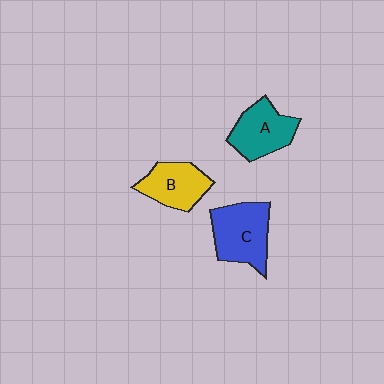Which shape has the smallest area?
Shape B (yellow).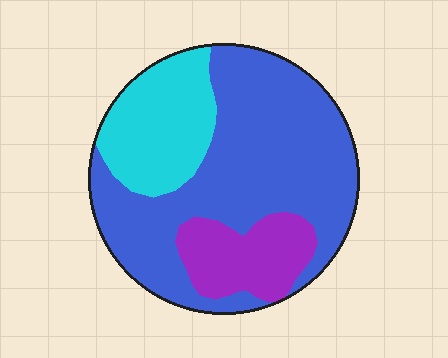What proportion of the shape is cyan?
Cyan takes up about one fifth (1/5) of the shape.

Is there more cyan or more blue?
Blue.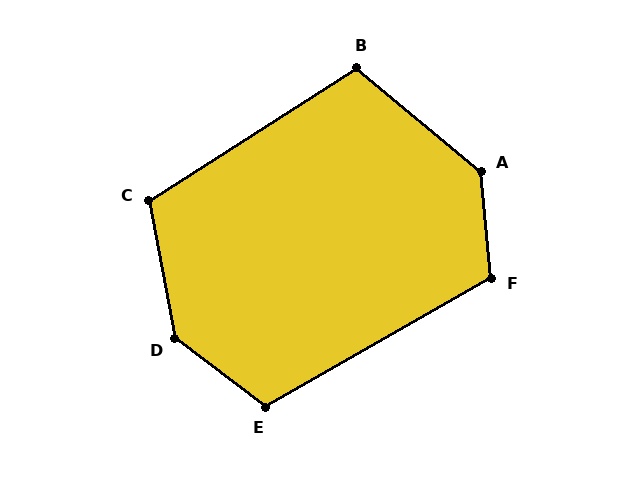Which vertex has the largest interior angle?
D, at approximately 138 degrees.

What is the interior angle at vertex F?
Approximately 114 degrees (obtuse).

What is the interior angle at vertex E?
Approximately 113 degrees (obtuse).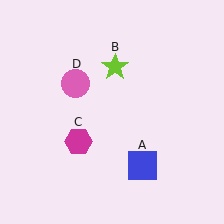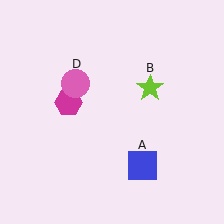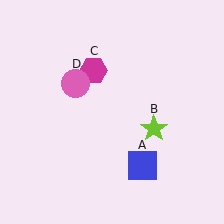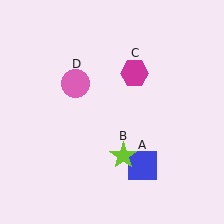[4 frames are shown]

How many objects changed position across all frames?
2 objects changed position: lime star (object B), magenta hexagon (object C).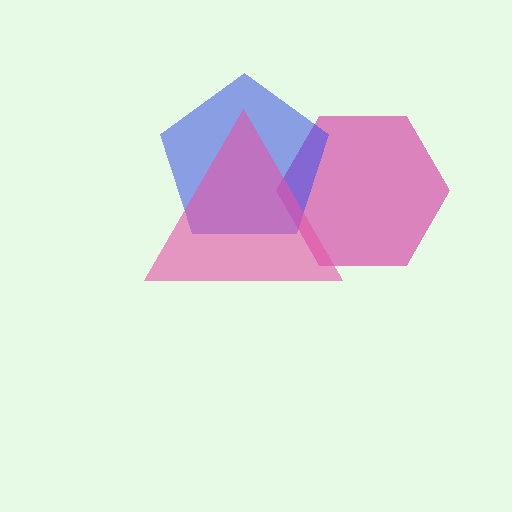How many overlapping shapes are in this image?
There are 3 overlapping shapes in the image.